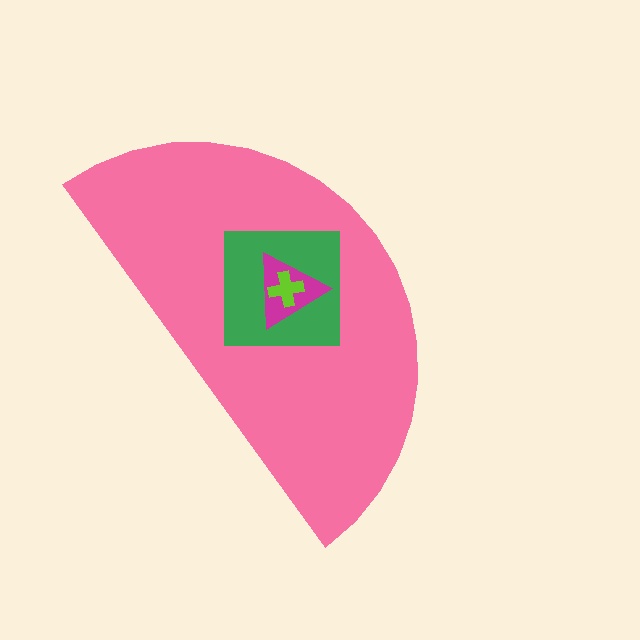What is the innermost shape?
The lime cross.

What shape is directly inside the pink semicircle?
The green square.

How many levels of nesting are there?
4.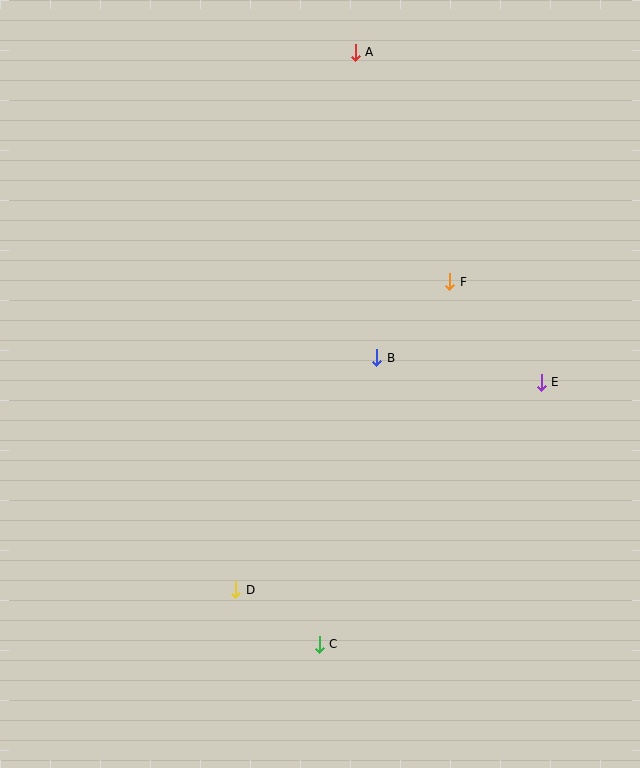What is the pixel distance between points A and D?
The distance between A and D is 551 pixels.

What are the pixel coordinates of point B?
Point B is at (377, 358).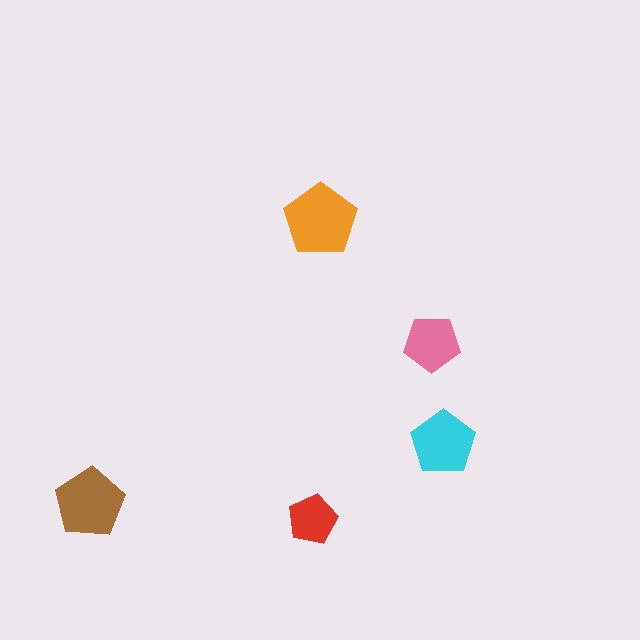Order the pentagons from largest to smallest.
the orange one, the brown one, the cyan one, the pink one, the red one.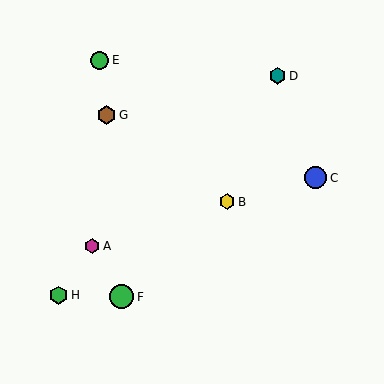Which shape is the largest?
The green circle (labeled F) is the largest.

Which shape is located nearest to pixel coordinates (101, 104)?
The brown hexagon (labeled G) at (107, 115) is nearest to that location.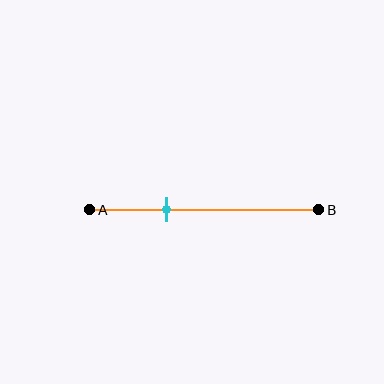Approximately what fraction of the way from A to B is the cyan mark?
The cyan mark is approximately 35% of the way from A to B.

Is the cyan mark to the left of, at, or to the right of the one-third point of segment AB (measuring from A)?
The cyan mark is approximately at the one-third point of segment AB.